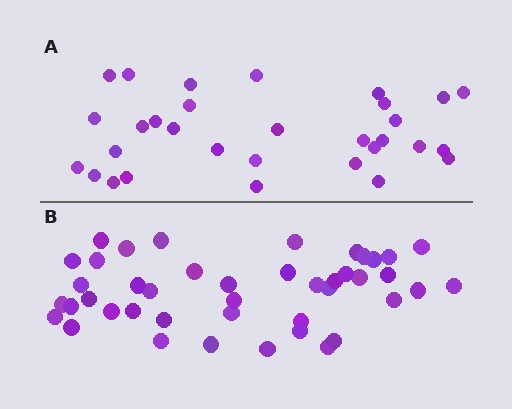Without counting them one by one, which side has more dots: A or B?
Region B (the bottom region) has more dots.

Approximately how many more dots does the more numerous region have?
Region B has roughly 12 or so more dots than region A.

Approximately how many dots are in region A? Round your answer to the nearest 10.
About 30 dots. (The exact count is 31, which rounds to 30.)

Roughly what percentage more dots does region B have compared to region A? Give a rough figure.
About 40% more.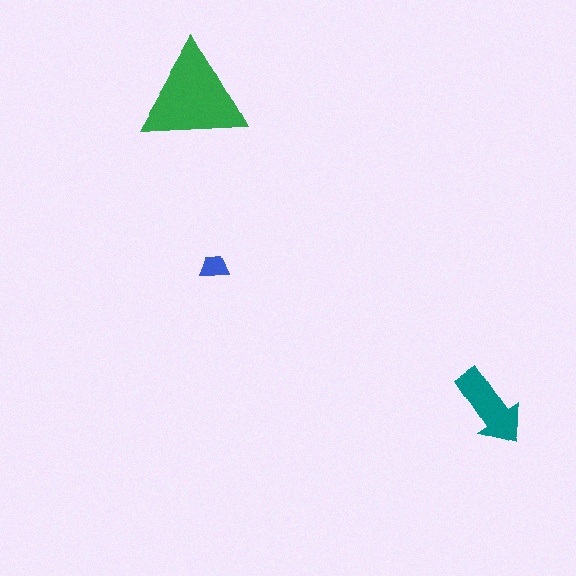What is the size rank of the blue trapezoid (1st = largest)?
3rd.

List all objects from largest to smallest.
The green triangle, the teal arrow, the blue trapezoid.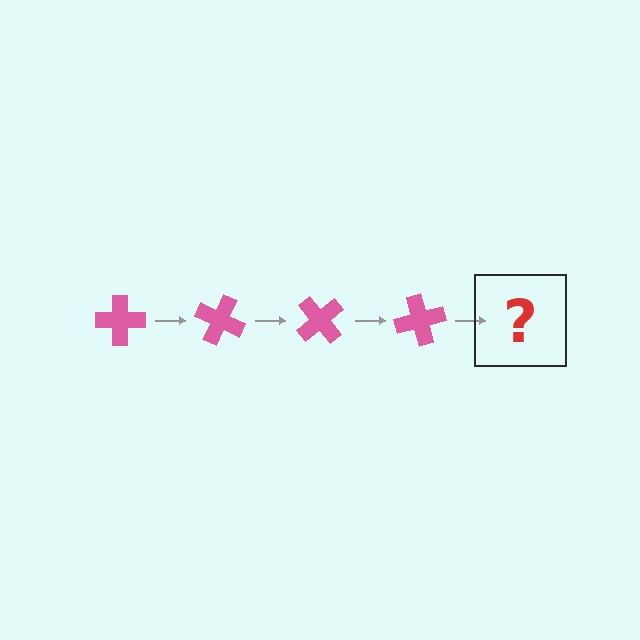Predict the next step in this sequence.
The next step is a pink cross rotated 100 degrees.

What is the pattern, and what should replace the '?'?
The pattern is that the cross rotates 25 degrees each step. The '?' should be a pink cross rotated 100 degrees.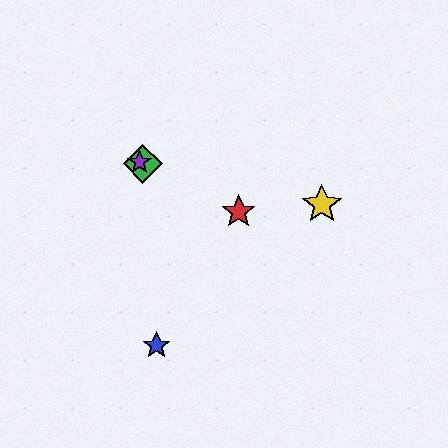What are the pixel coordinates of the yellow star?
The yellow star is at (322, 204).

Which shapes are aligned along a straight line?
The red star, the green diamond, the purple star are aligned along a straight line.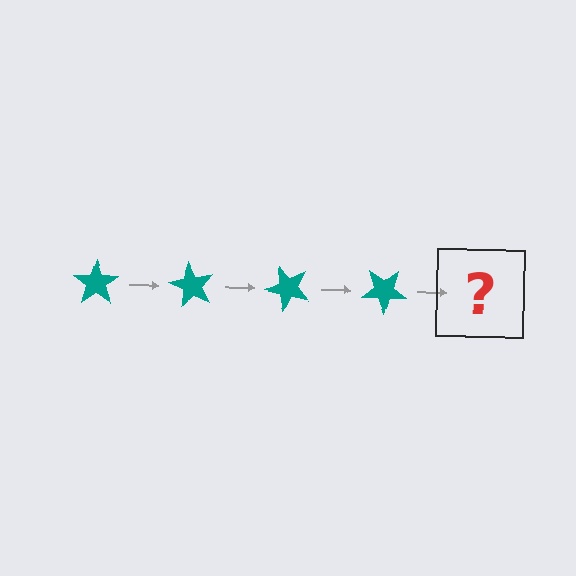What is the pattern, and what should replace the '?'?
The pattern is that the star rotates 60 degrees each step. The '?' should be a teal star rotated 240 degrees.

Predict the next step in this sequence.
The next step is a teal star rotated 240 degrees.